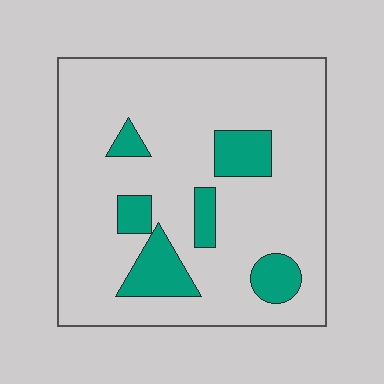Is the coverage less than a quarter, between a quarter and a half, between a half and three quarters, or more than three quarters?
Less than a quarter.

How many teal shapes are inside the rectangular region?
6.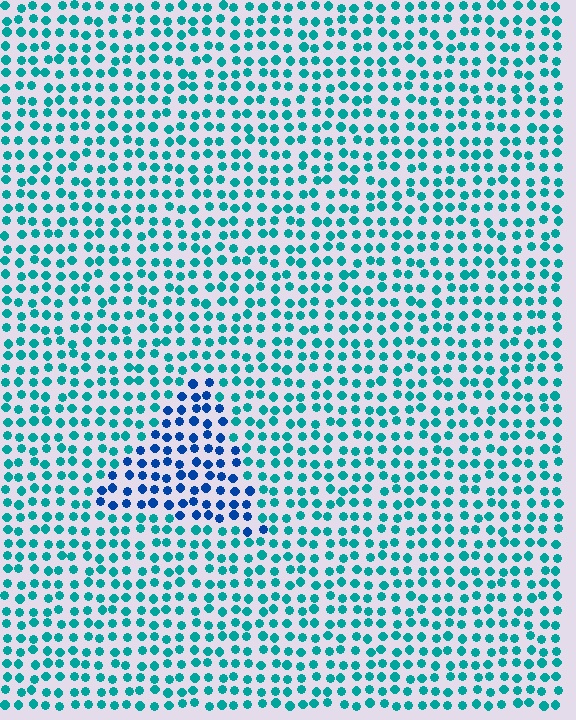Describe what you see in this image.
The image is filled with small teal elements in a uniform arrangement. A triangle-shaped region is visible where the elements are tinted to a slightly different hue, forming a subtle color boundary.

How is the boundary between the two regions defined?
The boundary is defined purely by a slight shift in hue (about 40 degrees). Spacing, size, and orientation are identical on both sides.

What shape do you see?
I see a triangle.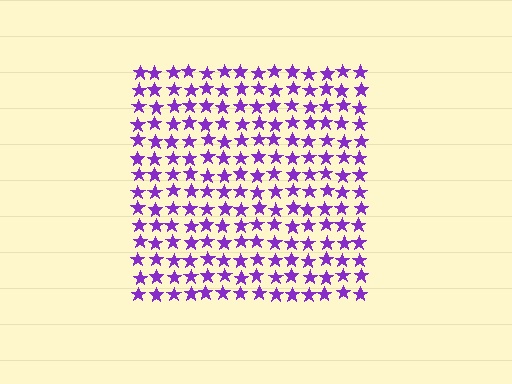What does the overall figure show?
The overall figure shows a square.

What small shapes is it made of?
It is made of small stars.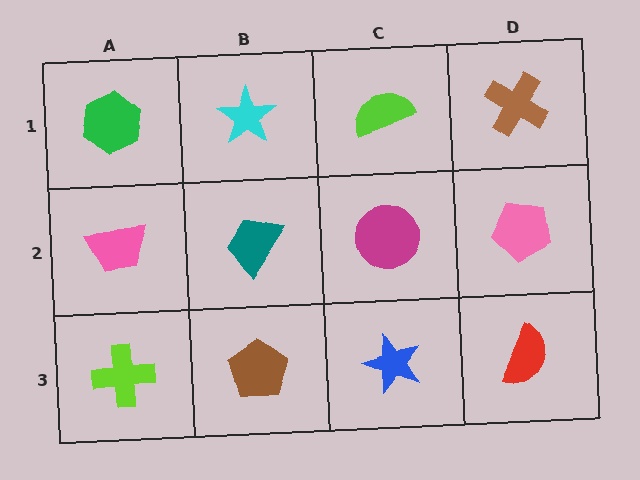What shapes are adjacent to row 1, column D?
A pink pentagon (row 2, column D), a lime semicircle (row 1, column C).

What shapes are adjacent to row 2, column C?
A lime semicircle (row 1, column C), a blue star (row 3, column C), a teal trapezoid (row 2, column B), a pink pentagon (row 2, column D).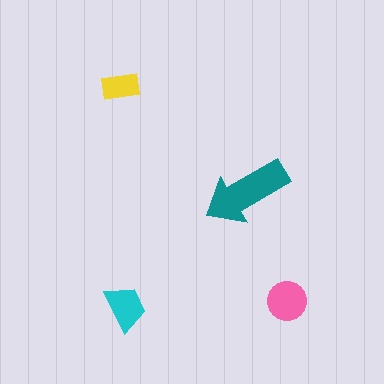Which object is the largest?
The teal arrow.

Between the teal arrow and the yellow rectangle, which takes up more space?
The teal arrow.